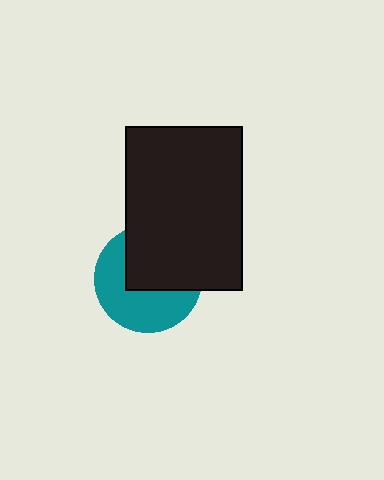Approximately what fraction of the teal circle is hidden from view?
Roughly 48% of the teal circle is hidden behind the black rectangle.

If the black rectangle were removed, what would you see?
You would see the complete teal circle.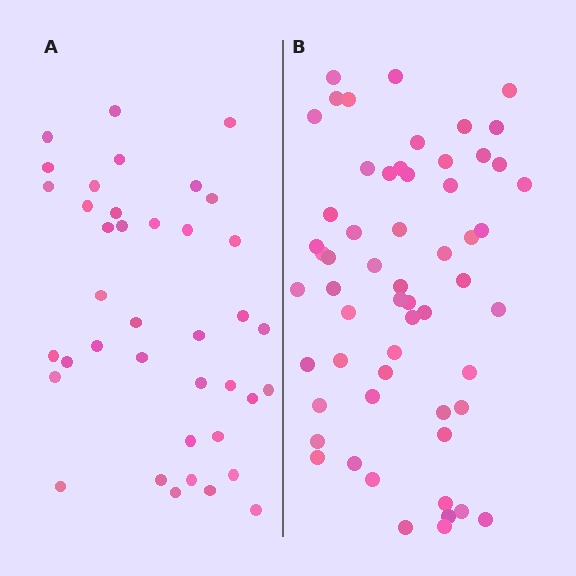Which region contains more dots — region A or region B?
Region B (the right region) has more dots.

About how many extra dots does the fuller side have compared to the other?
Region B has approximately 20 more dots than region A.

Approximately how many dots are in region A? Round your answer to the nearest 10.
About 40 dots. (The exact count is 39, which rounds to 40.)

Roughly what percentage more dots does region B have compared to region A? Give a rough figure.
About 50% more.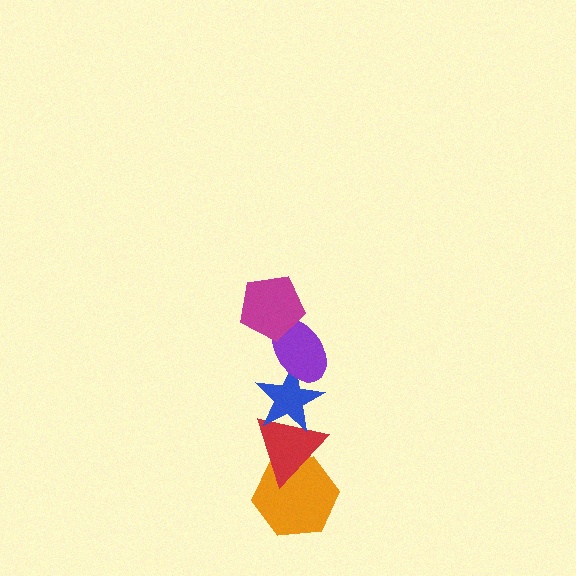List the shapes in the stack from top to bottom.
From top to bottom: the magenta pentagon, the purple ellipse, the blue star, the red triangle, the orange hexagon.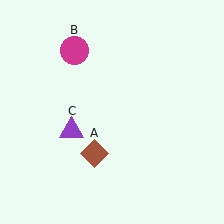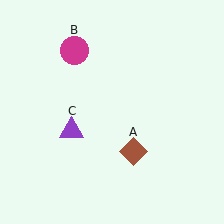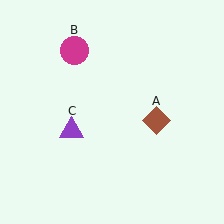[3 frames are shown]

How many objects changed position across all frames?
1 object changed position: brown diamond (object A).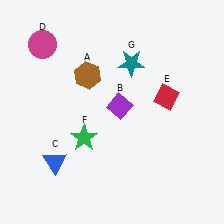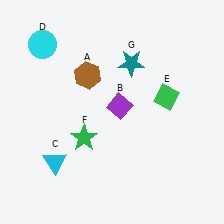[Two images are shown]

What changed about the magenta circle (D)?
In Image 1, D is magenta. In Image 2, it changed to cyan.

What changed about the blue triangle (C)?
In Image 1, C is blue. In Image 2, it changed to cyan.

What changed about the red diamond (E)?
In Image 1, E is red. In Image 2, it changed to green.